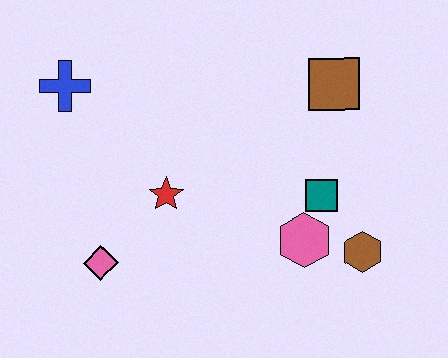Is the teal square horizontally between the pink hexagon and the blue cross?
No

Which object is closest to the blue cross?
The red star is closest to the blue cross.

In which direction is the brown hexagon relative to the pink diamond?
The brown hexagon is to the right of the pink diamond.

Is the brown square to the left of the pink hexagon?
No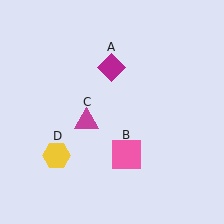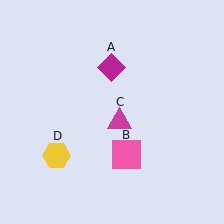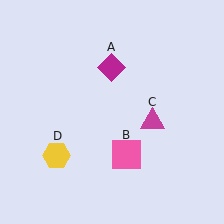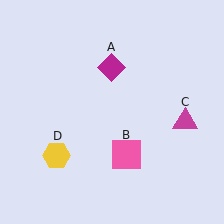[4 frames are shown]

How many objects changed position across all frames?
1 object changed position: magenta triangle (object C).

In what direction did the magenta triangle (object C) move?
The magenta triangle (object C) moved right.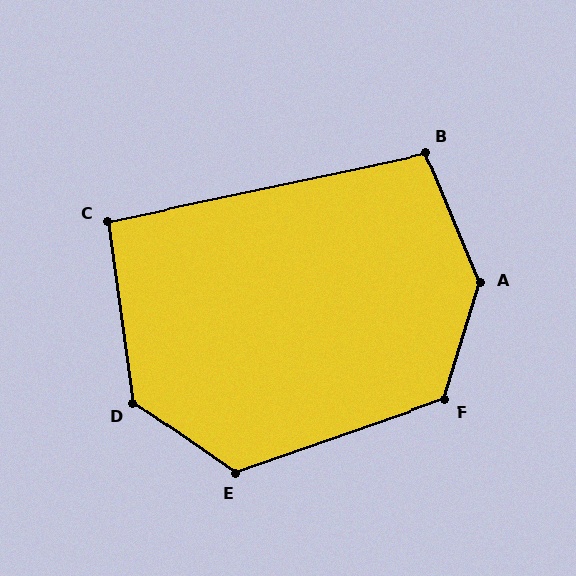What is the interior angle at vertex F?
Approximately 126 degrees (obtuse).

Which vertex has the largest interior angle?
A, at approximately 140 degrees.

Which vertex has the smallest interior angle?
C, at approximately 94 degrees.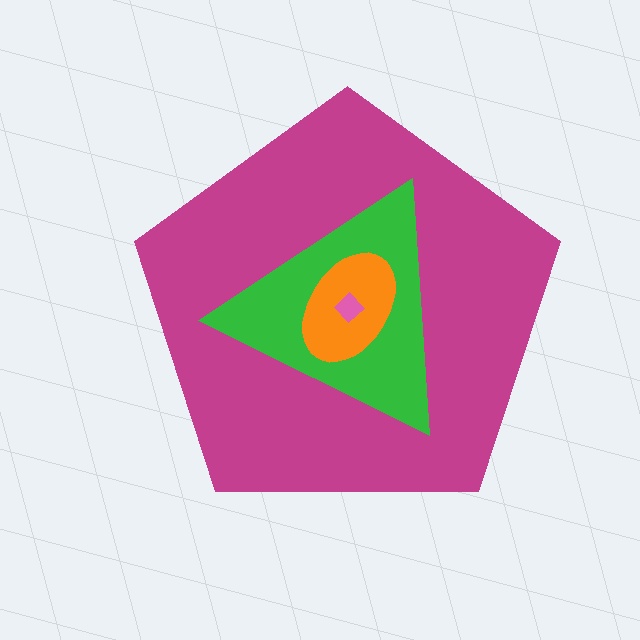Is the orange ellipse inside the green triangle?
Yes.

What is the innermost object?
The pink diamond.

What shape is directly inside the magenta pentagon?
The green triangle.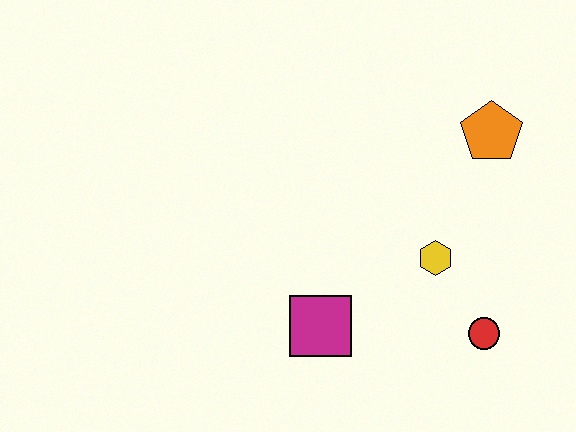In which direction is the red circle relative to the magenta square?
The red circle is to the right of the magenta square.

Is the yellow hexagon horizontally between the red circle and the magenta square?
Yes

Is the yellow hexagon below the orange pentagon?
Yes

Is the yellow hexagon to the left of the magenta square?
No